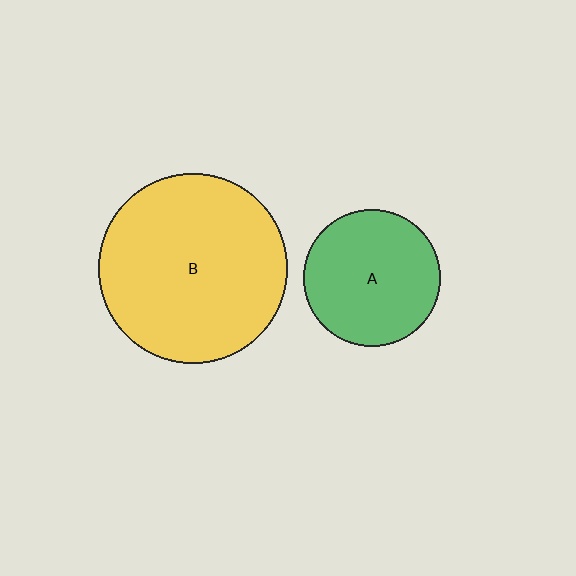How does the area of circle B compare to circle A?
Approximately 1.9 times.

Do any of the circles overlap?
No, none of the circles overlap.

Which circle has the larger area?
Circle B (yellow).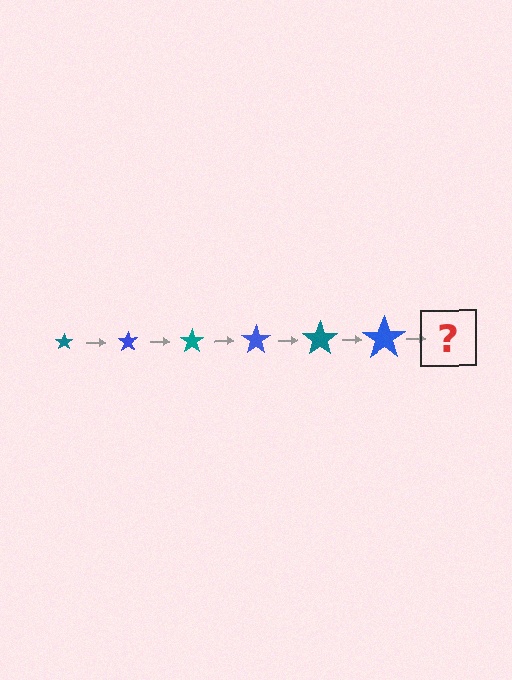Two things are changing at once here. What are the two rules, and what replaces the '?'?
The two rules are that the star grows larger each step and the color cycles through teal and blue. The '?' should be a teal star, larger than the previous one.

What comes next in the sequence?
The next element should be a teal star, larger than the previous one.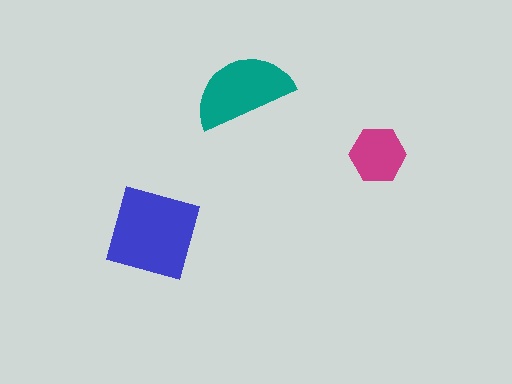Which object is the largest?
The blue diamond.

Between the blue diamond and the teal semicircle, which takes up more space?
The blue diamond.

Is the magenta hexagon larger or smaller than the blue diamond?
Smaller.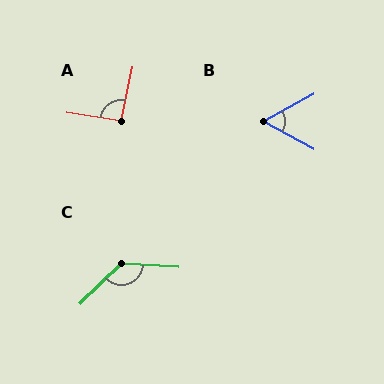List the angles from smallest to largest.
B (57°), A (94°), C (133°).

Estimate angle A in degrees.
Approximately 94 degrees.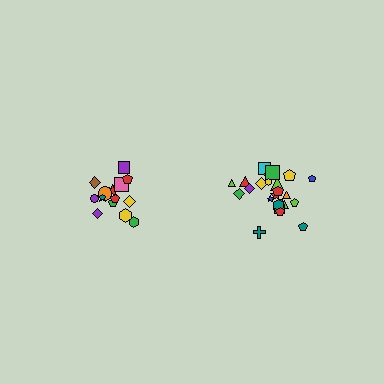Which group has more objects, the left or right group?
The right group.